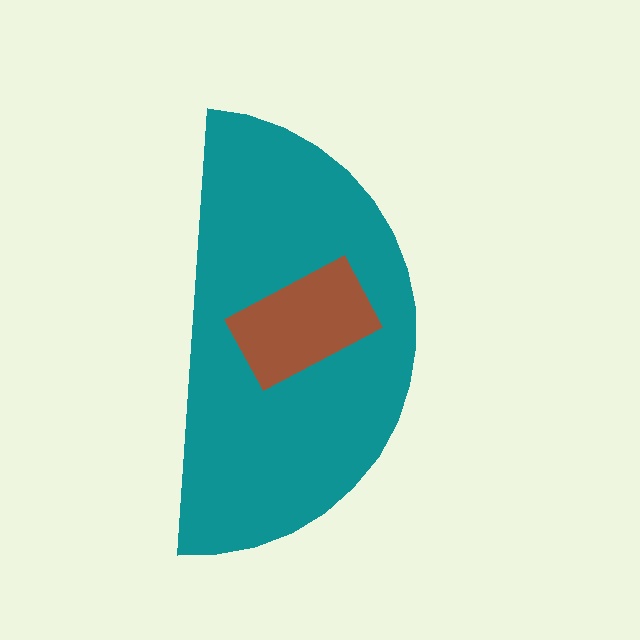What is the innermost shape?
The brown rectangle.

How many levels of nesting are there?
2.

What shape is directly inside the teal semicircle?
The brown rectangle.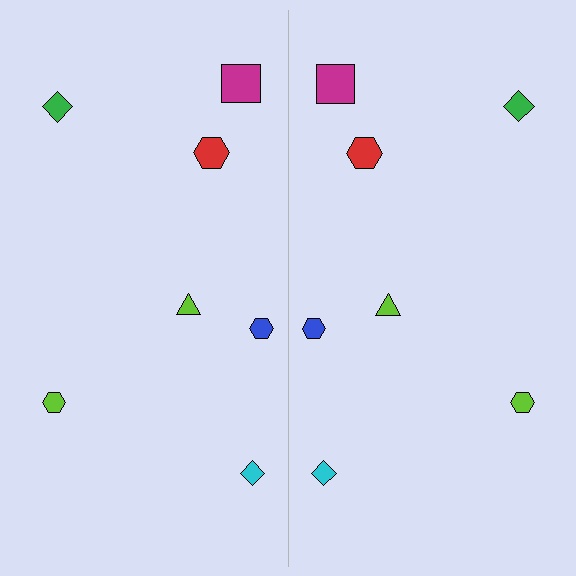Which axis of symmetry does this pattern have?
The pattern has a vertical axis of symmetry running through the center of the image.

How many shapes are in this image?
There are 14 shapes in this image.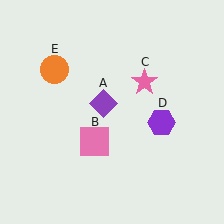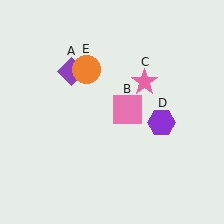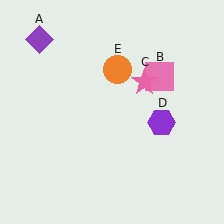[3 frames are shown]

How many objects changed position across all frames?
3 objects changed position: purple diamond (object A), pink square (object B), orange circle (object E).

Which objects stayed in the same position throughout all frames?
Pink star (object C) and purple hexagon (object D) remained stationary.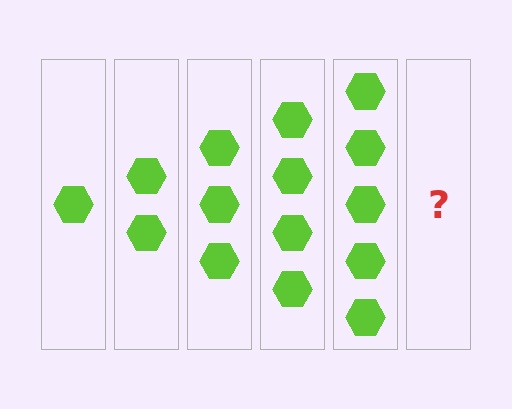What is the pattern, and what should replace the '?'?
The pattern is that each step adds one more hexagon. The '?' should be 6 hexagons.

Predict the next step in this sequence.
The next step is 6 hexagons.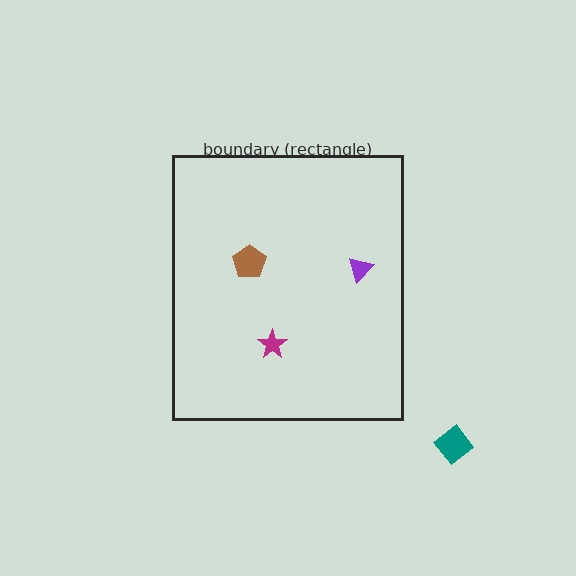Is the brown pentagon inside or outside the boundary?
Inside.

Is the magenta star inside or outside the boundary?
Inside.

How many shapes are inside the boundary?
3 inside, 1 outside.